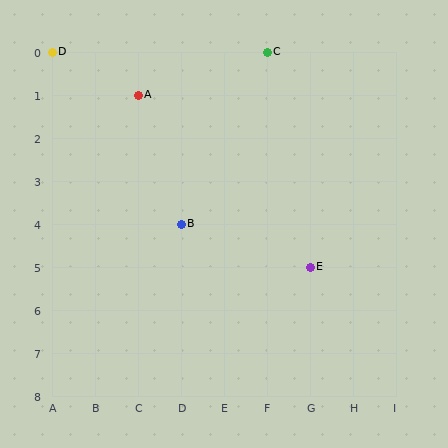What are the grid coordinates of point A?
Point A is at grid coordinates (C, 1).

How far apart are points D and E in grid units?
Points D and E are 6 columns and 5 rows apart (about 7.8 grid units diagonally).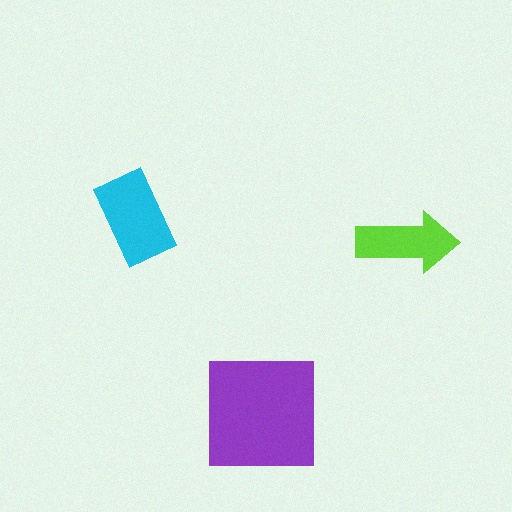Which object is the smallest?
The lime arrow.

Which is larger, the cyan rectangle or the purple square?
The purple square.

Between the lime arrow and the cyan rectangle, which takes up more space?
The cyan rectangle.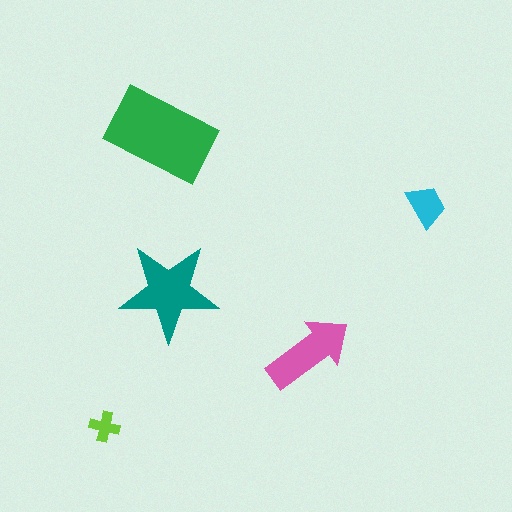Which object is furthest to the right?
The cyan trapezoid is rightmost.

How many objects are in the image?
There are 5 objects in the image.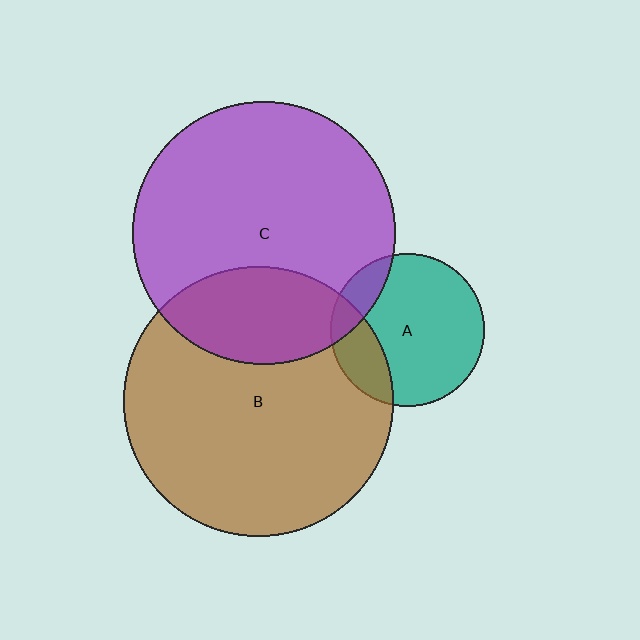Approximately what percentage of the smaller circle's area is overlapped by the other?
Approximately 25%.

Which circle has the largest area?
Circle B (brown).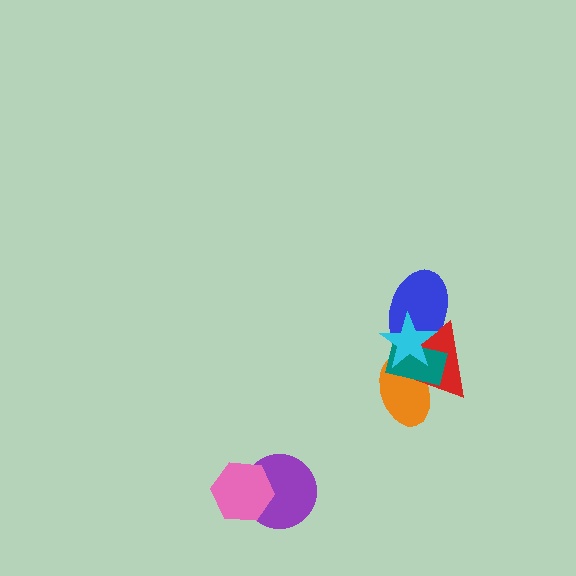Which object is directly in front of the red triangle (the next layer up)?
The teal rectangle is directly in front of the red triangle.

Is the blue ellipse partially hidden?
Yes, it is partially covered by another shape.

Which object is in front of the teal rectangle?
The cyan star is in front of the teal rectangle.